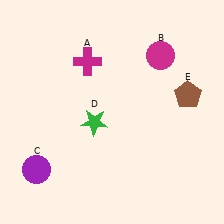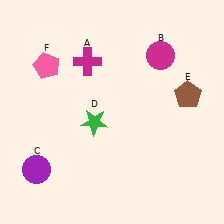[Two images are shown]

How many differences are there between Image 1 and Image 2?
There is 1 difference between the two images.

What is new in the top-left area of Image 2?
A pink pentagon (F) was added in the top-left area of Image 2.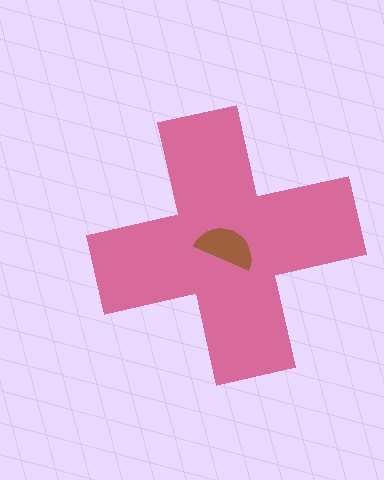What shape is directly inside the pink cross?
The brown semicircle.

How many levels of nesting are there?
2.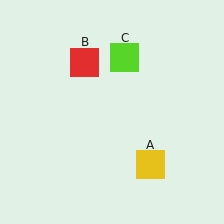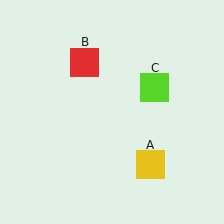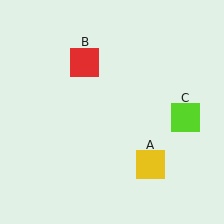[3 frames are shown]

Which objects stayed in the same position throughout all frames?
Yellow square (object A) and red square (object B) remained stationary.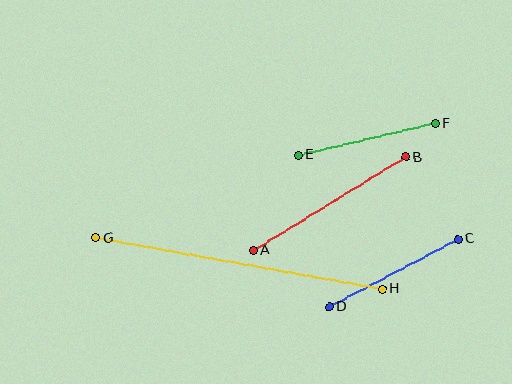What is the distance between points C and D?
The distance is approximately 145 pixels.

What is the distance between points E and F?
The distance is approximately 140 pixels.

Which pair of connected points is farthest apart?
Points G and H are farthest apart.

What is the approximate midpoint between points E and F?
The midpoint is at approximately (367, 139) pixels.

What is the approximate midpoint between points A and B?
The midpoint is at approximately (330, 204) pixels.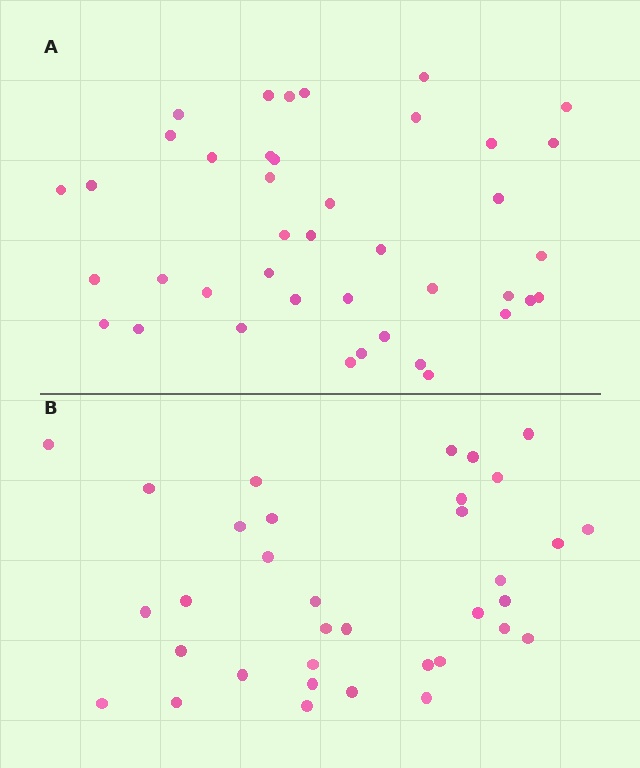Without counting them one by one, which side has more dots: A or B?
Region A (the top region) has more dots.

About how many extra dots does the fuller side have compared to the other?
Region A has about 6 more dots than region B.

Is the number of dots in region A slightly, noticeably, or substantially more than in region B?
Region A has only slightly more — the two regions are fairly close. The ratio is roughly 1.2 to 1.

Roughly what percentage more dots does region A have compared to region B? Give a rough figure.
About 15% more.